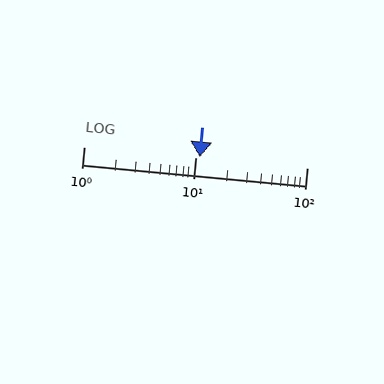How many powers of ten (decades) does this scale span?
The scale spans 2 decades, from 1 to 100.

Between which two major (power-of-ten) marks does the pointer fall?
The pointer is between 10 and 100.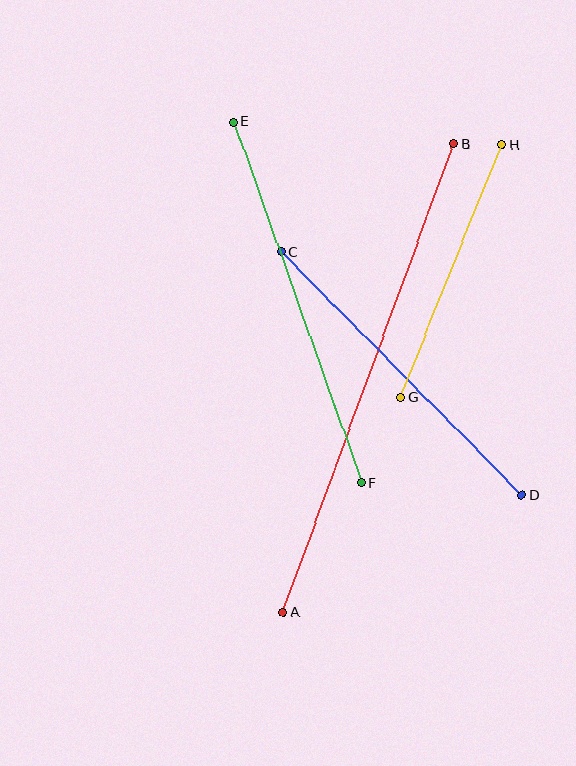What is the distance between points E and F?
The distance is approximately 383 pixels.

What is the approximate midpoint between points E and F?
The midpoint is at approximately (297, 302) pixels.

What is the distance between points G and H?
The distance is approximately 272 pixels.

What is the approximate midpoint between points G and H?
The midpoint is at approximately (451, 271) pixels.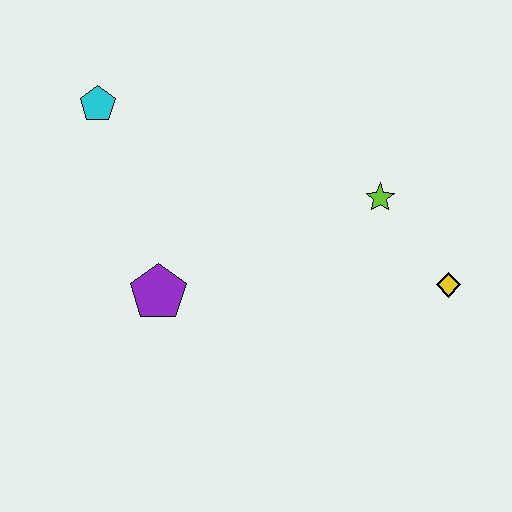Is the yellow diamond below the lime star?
Yes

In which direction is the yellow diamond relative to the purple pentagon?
The yellow diamond is to the right of the purple pentagon.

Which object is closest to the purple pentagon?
The cyan pentagon is closest to the purple pentagon.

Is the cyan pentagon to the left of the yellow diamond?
Yes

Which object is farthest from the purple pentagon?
The yellow diamond is farthest from the purple pentagon.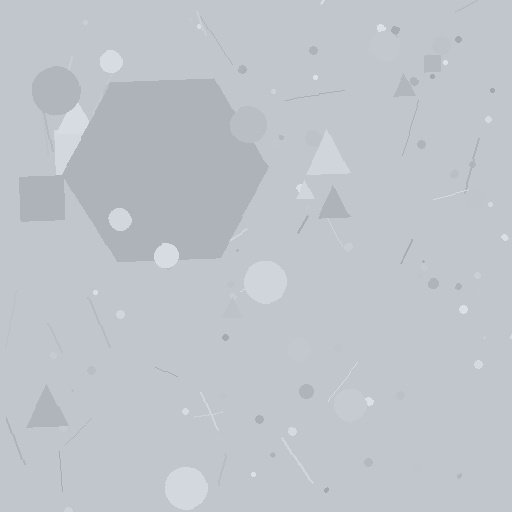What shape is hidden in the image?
A hexagon is hidden in the image.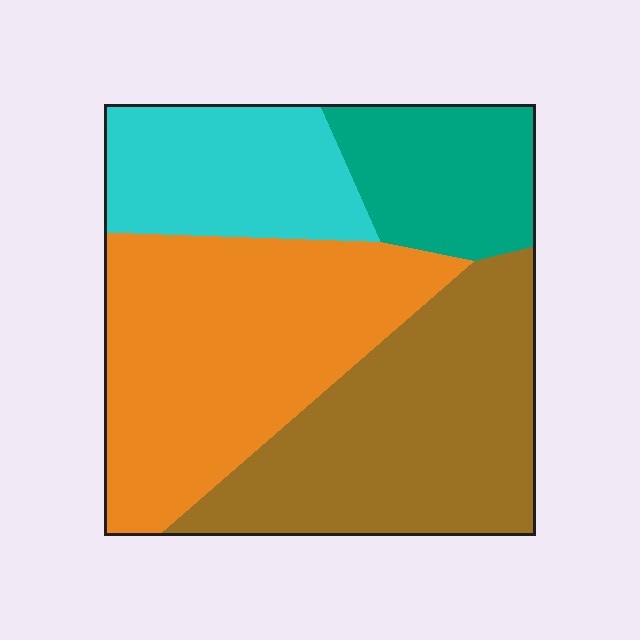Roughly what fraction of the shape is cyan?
Cyan covers around 15% of the shape.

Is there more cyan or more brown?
Brown.